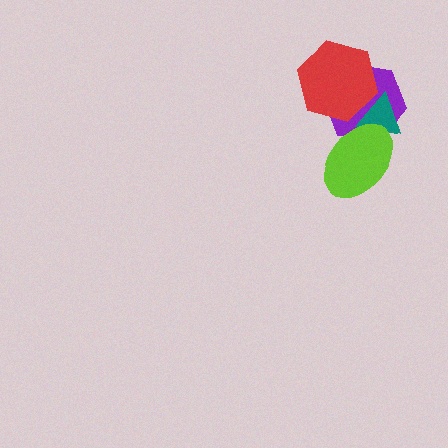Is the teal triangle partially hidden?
Yes, it is partially covered by another shape.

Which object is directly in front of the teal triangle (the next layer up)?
The lime ellipse is directly in front of the teal triangle.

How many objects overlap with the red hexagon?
2 objects overlap with the red hexagon.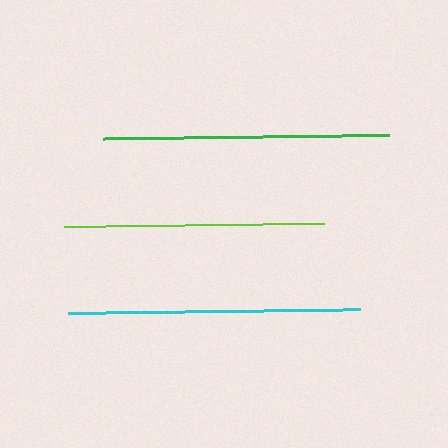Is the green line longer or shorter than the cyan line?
The cyan line is longer than the green line.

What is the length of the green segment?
The green segment is approximately 286 pixels long.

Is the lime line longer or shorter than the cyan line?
The cyan line is longer than the lime line.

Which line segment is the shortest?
The lime line is the shortest at approximately 260 pixels.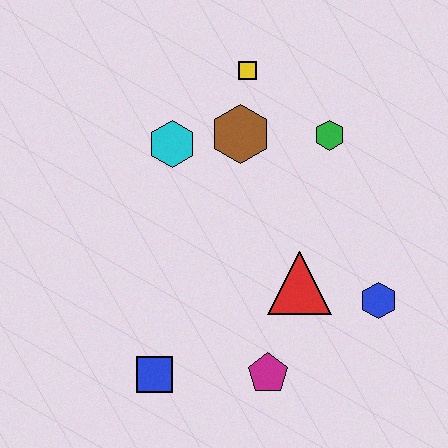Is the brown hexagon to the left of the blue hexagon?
Yes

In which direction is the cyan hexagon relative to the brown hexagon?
The cyan hexagon is to the left of the brown hexagon.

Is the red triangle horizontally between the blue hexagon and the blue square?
Yes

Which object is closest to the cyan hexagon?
The brown hexagon is closest to the cyan hexagon.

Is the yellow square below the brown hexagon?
No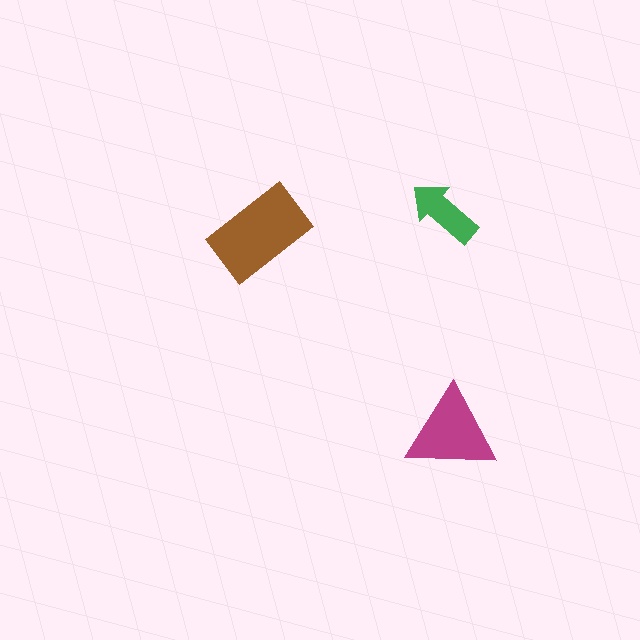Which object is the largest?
The brown rectangle.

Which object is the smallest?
The green arrow.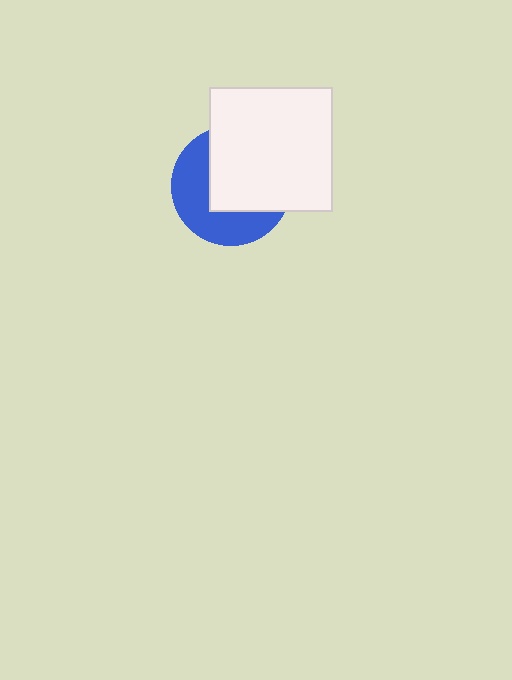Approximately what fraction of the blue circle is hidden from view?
Roughly 54% of the blue circle is hidden behind the white square.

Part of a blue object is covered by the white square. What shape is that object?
It is a circle.